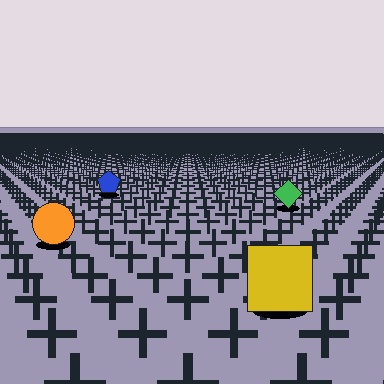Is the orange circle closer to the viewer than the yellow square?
No. The yellow square is closer — you can tell from the texture gradient: the ground texture is coarser near it.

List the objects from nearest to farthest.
From nearest to farthest: the yellow square, the orange circle, the green diamond, the blue pentagon.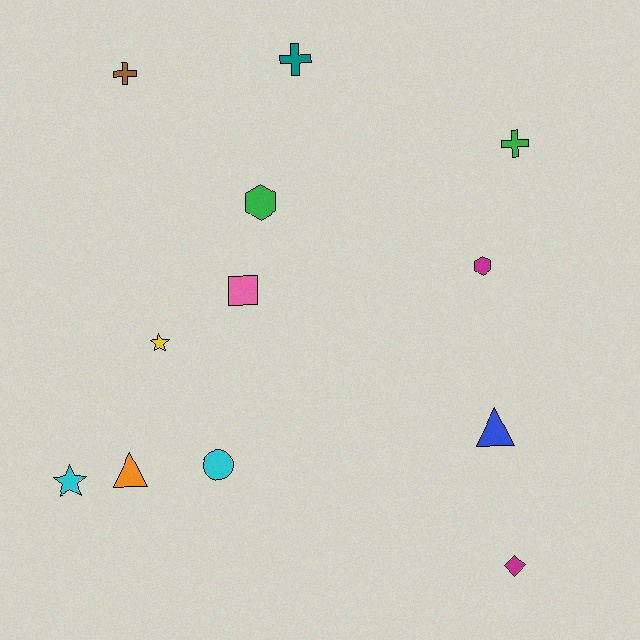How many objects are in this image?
There are 12 objects.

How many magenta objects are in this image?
There are 2 magenta objects.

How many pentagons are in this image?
There are no pentagons.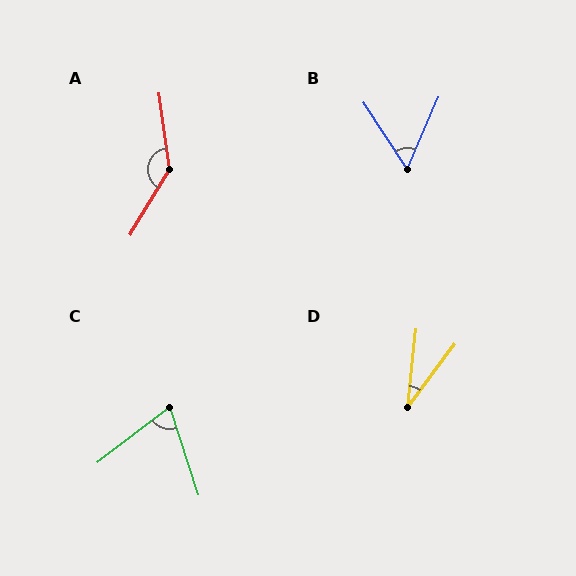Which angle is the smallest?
D, at approximately 30 degrees.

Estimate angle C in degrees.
Approximately 71 degrees.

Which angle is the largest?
A, at approximately 141 degrees.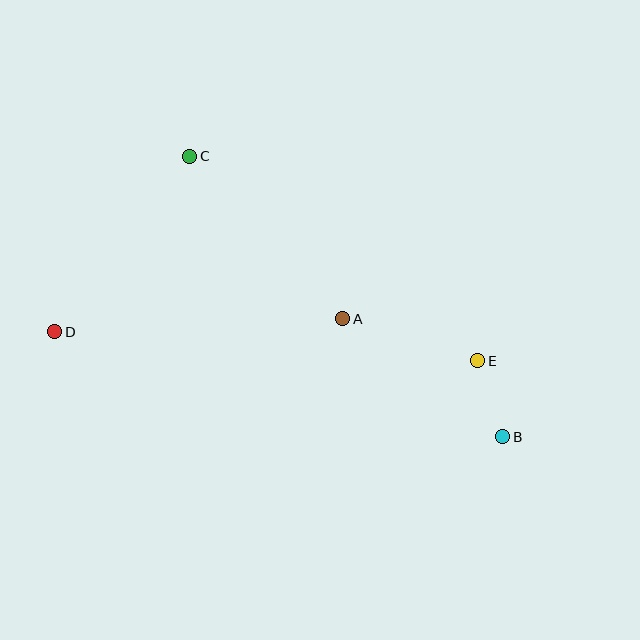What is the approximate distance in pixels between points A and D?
The distance between A and D is approximately 288 pixels.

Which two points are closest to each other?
Points B and E are closest to each other.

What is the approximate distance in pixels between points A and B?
The distance between A and B is approximately 198 pixels.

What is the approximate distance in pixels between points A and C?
The distance between A and C is approximately 224 pixels.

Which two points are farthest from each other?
Points B and D are farthest from each other.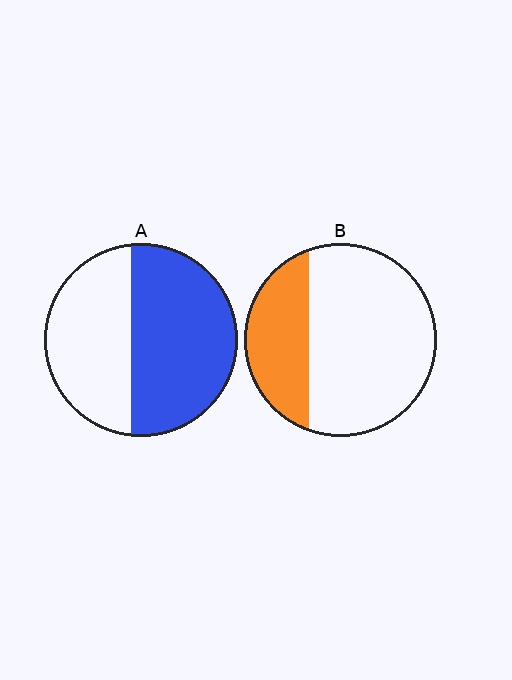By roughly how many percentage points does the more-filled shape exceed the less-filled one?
By roughly 25 percentage points (A over B).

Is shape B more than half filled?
No.